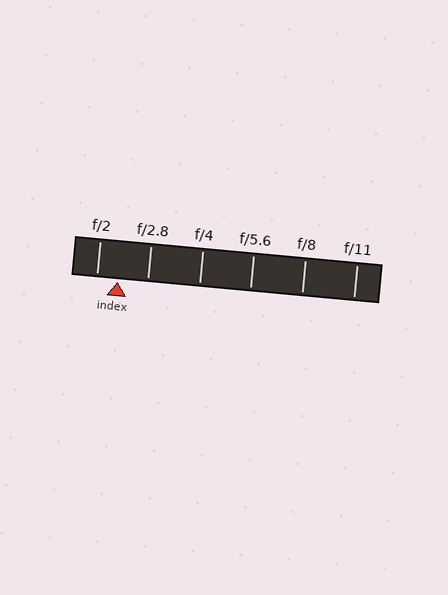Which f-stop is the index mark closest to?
The index mark is closest to f/2.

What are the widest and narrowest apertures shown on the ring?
The widest aperture shown is f/2 and the narrowest is f/11.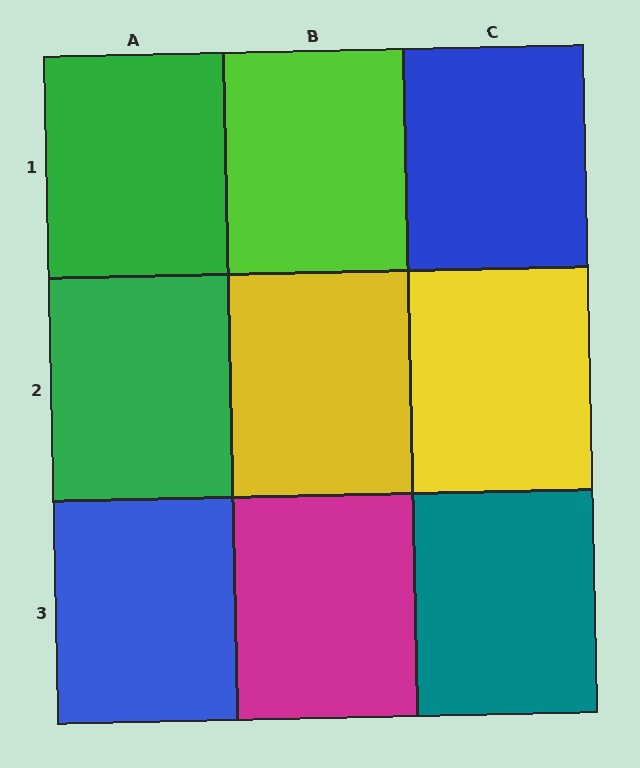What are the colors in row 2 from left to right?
Green, yellow, yellow.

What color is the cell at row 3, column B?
Magenta.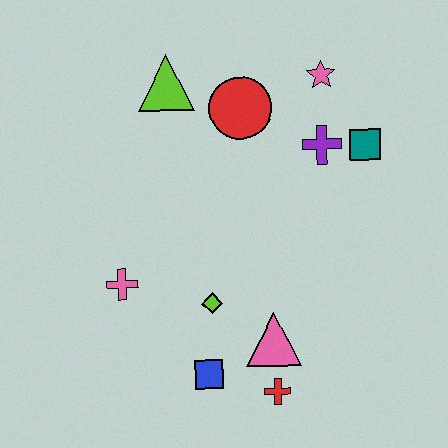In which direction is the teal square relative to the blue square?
The teal square is above the blue square.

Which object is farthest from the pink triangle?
The lime triangle is farthest from the pink triangle.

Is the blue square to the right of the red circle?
No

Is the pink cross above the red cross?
Yes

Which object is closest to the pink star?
The purple cross is closest to the pink star.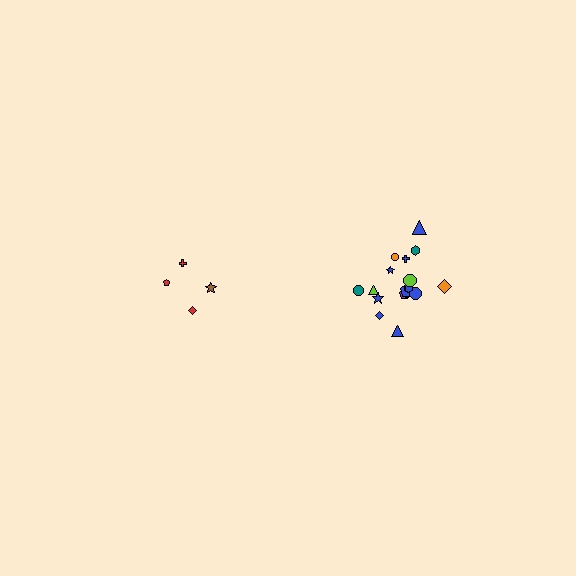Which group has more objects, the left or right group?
The right group.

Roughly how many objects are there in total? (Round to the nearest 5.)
Roughly 20 objects in total.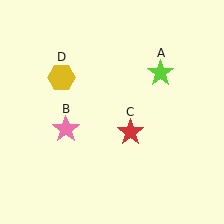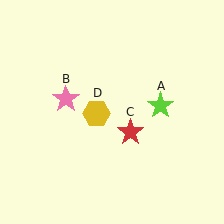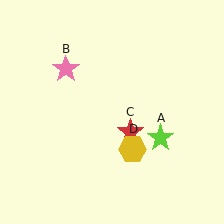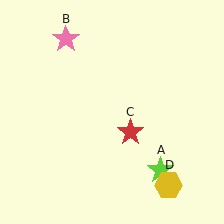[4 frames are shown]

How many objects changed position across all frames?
3 objects changed position: lime star (object A), pink star (object B), yellow hexagon (object D).